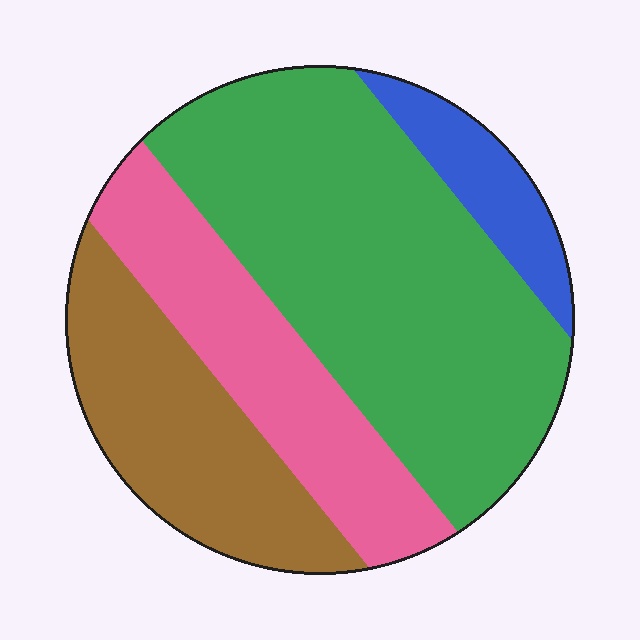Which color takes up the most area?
Green, at roughly 50%.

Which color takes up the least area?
Blue, at roughly 10%.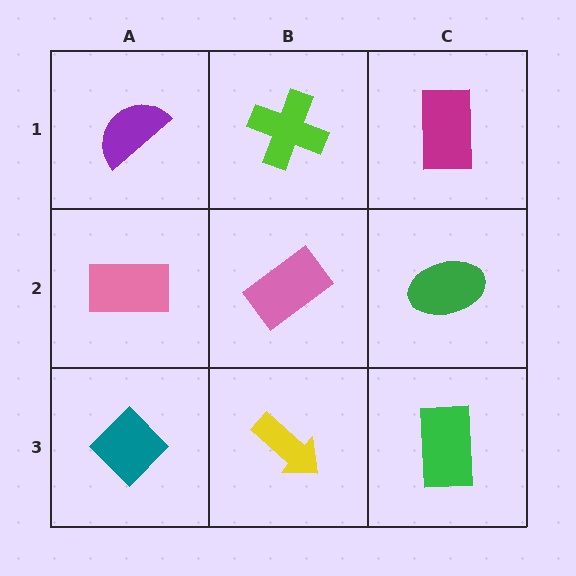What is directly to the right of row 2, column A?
A pink rectangle.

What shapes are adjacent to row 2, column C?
A magenta rectangle (row 1, column C), a green rectangle (row 3, column C), a pink rectangle (row 2, column B).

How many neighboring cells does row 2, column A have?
3.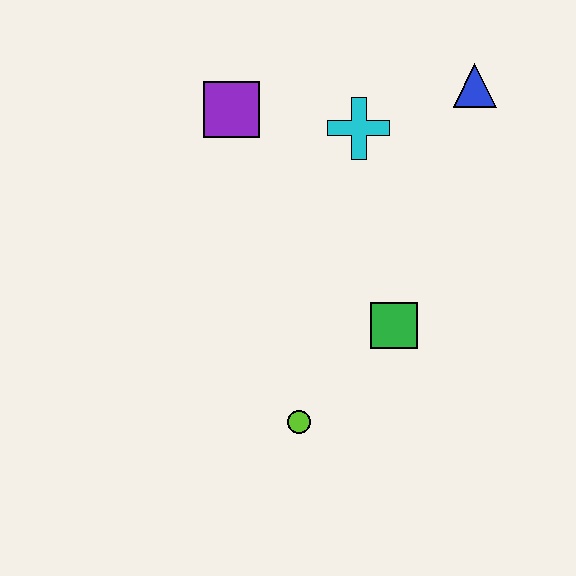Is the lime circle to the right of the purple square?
Yes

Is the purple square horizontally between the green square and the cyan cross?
No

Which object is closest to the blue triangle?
The cyan cross is closest to the blue triangle.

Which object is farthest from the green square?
The purple square is farthest from the green square.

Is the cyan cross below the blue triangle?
Yes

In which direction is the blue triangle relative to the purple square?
The blue triangle is to the right of the purple square.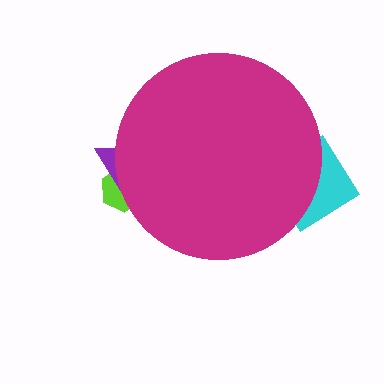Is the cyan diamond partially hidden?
Yes, the cyan diamond is partially hidden behind the magenta circle.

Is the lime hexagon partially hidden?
Yes, the lime hexagon is partially hidden behind the magenta circle.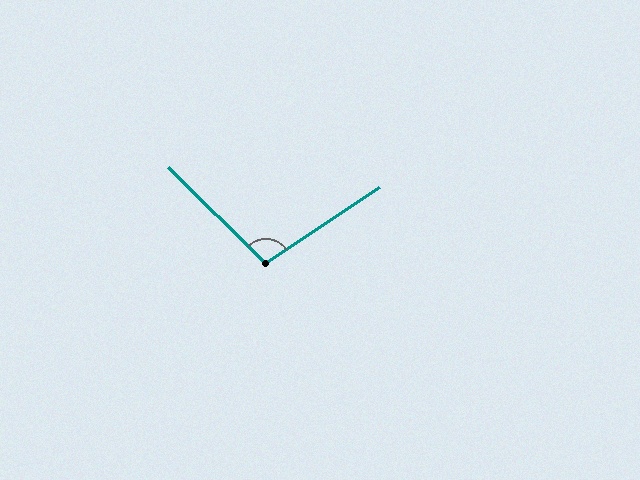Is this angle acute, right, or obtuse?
It is obtuse.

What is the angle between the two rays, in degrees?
Approximately 101 degrees.